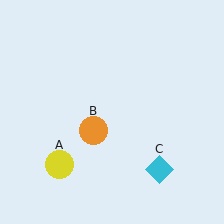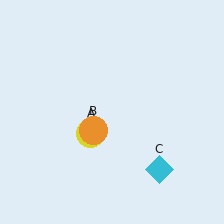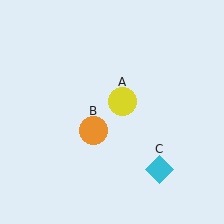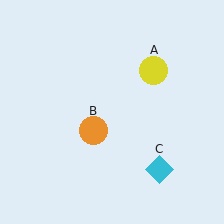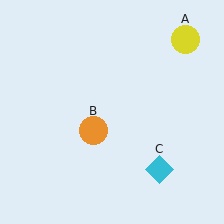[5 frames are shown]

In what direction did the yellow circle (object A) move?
The yellow circle (object A) moved up and to the right.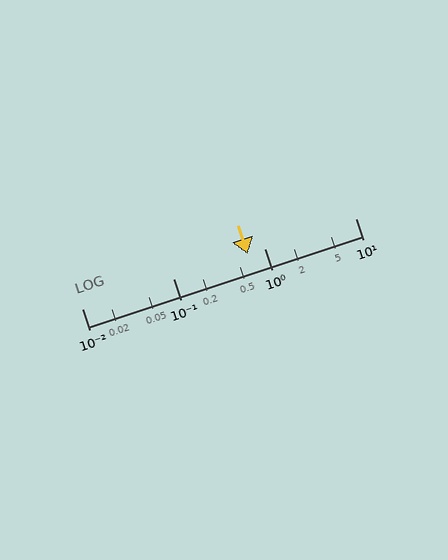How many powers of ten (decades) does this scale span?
The scale spans 3 decades, from 0.01 to 10.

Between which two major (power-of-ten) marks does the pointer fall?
The pointer is between 0.1 and 1.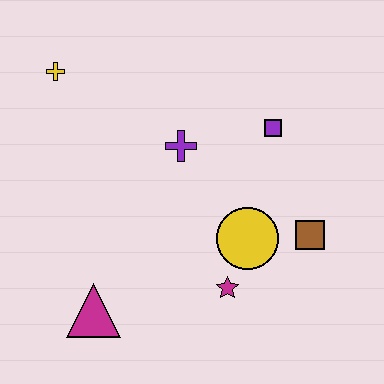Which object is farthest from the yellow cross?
The brown square is farthest from the yellow cross.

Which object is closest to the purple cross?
The purple square is closest to the purple cross.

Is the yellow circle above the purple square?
No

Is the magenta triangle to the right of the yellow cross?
Yes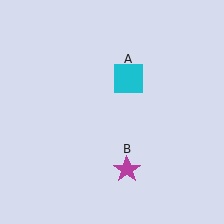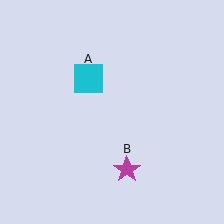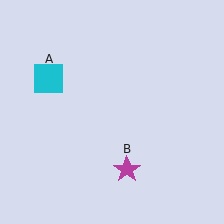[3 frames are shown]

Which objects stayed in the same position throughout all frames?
Magenta star (object B) remained stationary.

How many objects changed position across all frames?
1 object changed position: cyan square (object A).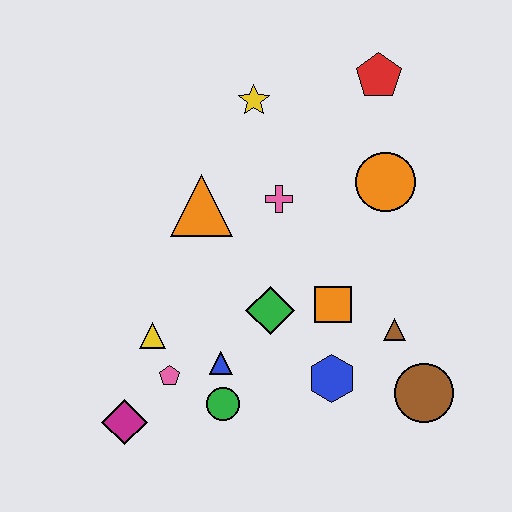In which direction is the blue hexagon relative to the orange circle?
The blue hexagon is below the orange circle.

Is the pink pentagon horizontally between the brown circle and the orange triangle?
No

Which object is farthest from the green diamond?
The red pentagon is farthest from the green diamond.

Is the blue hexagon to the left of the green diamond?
No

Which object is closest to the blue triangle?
The green circle is closest to the blue triangle.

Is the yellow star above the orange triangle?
Yes